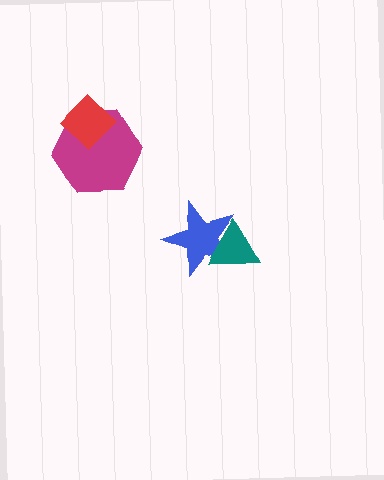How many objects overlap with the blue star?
1 object overlaps with the blue star.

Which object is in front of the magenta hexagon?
The red diamond is in front of the magenta hexagon.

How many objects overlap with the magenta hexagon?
1 object overlaps with the magenta hexagon.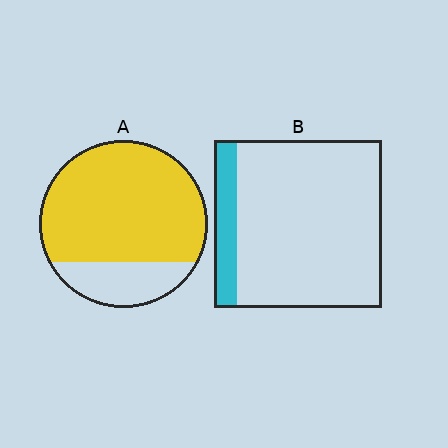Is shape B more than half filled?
No.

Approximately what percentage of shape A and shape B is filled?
A is approximately 80% and B is approximately 15%.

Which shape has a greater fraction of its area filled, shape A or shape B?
Shape A.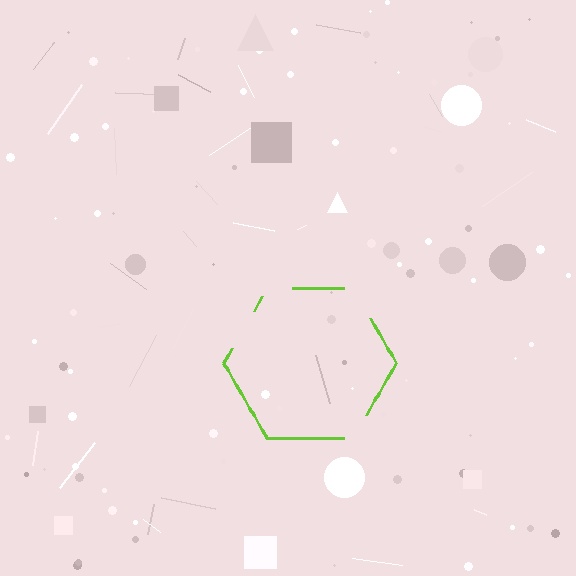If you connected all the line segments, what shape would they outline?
They would outline a hexagon.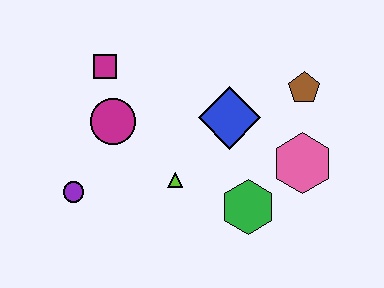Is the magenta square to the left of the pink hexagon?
Yes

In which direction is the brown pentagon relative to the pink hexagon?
The brown pentagon is above the pink hexagon.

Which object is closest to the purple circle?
The magenta circle is closest to the purple circle.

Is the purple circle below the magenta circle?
Yes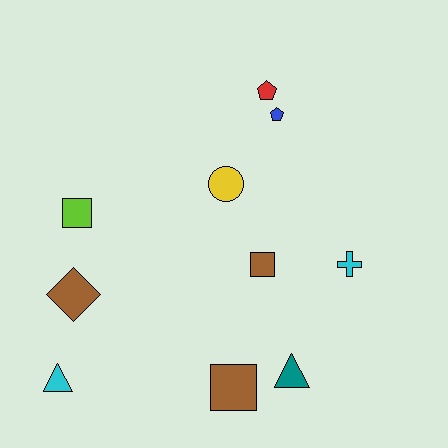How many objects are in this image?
There are 10 objects.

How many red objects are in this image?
There is 1 red object.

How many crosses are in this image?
There is 1 cross.